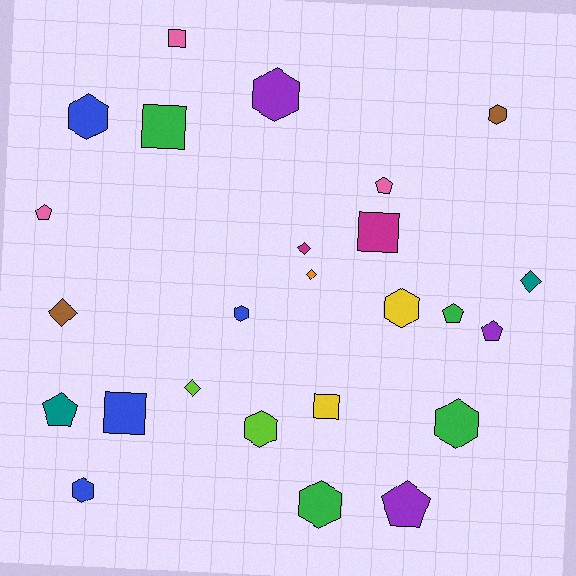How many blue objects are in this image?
There are 4 blue objects.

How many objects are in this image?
There are 25 objects.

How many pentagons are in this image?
There are 6 pentagons.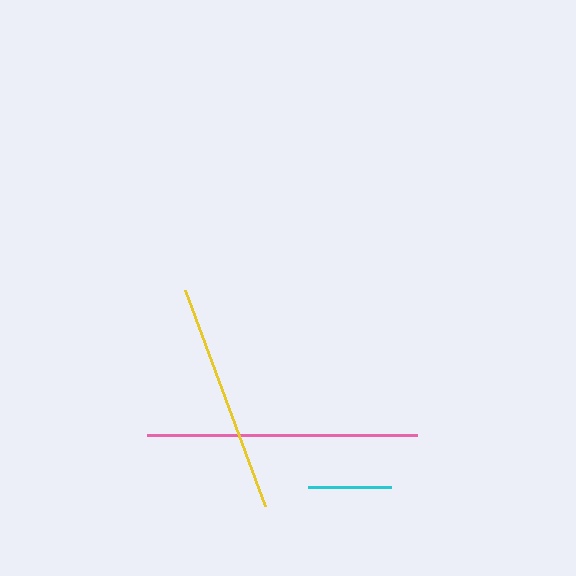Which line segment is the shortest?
The cyan line is the shortest at approximately 83 pixels.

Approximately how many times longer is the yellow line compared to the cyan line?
The yellow line is approximately 2.8 times the length of the cyan line.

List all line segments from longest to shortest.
From longest to shortest: pink, yellow, cyan.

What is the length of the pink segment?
The pink segment is approximately 269 pixels long.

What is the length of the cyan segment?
The cyan segment is approximately 83 pixels long.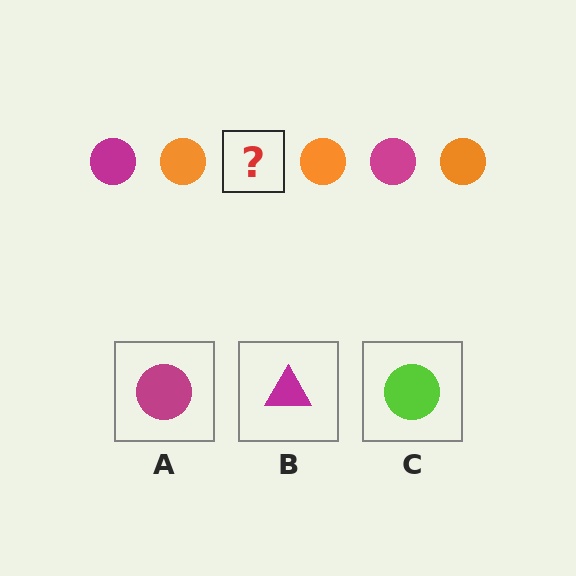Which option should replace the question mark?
Option A.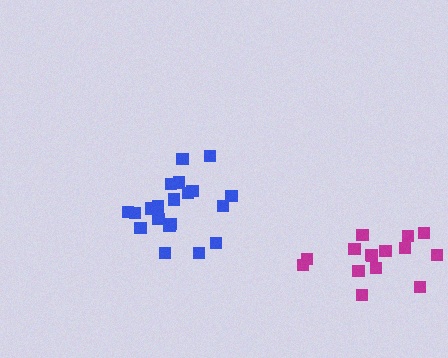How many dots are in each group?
Group 1: 20 dots, Group 2: 15 dots (35 total).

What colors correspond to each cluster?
The clusters are colored: blue, magenta.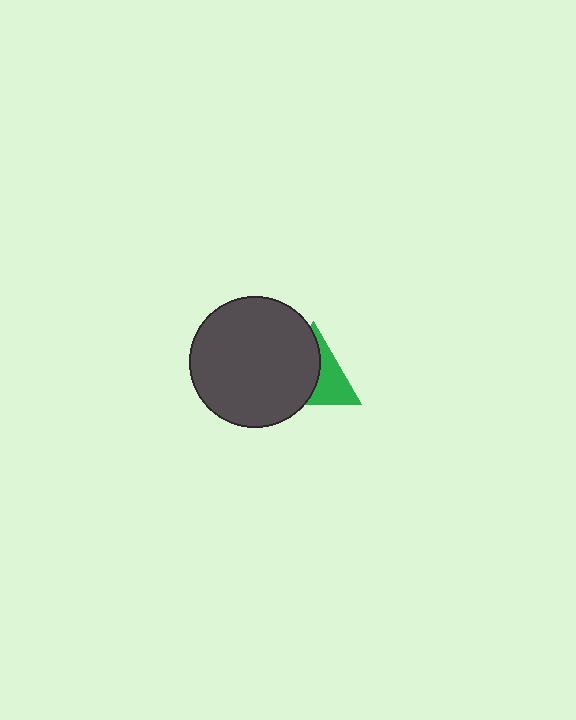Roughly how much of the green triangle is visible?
A small part of it is visible (roughly 44%).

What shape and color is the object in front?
The object in front is a dark gray circle.